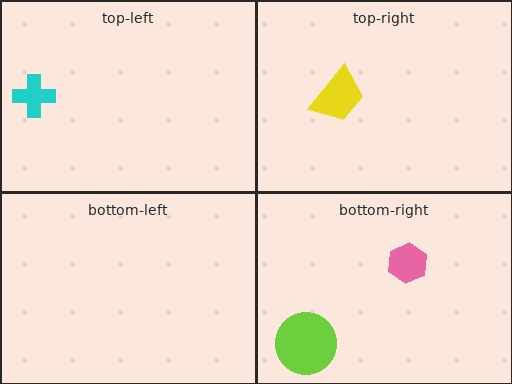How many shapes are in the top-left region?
1.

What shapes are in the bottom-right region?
The pink hexagon, the lime circle.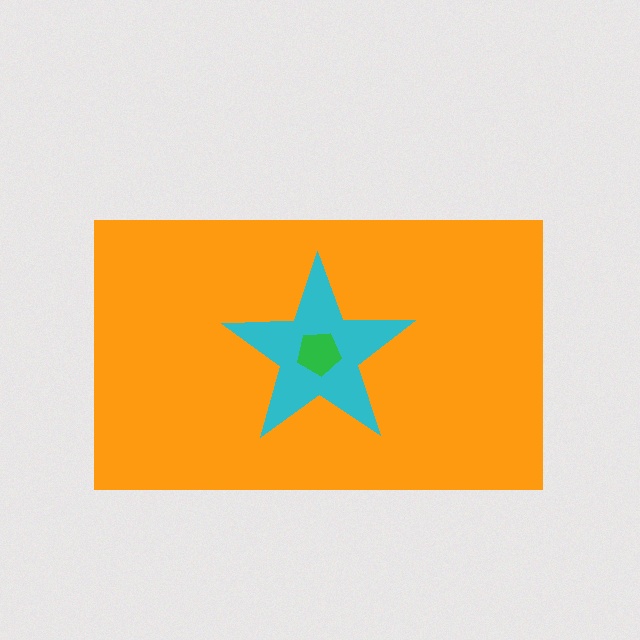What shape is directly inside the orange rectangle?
The cyan star.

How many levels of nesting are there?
3.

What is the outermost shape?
The orange rectangle.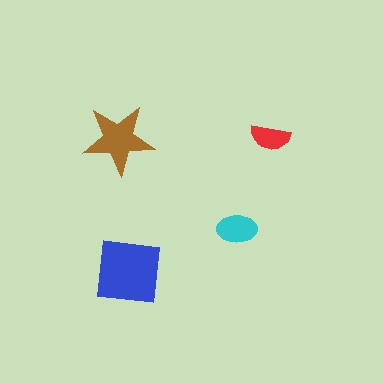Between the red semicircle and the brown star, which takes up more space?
The brown star.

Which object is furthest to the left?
The brown star is leftmost.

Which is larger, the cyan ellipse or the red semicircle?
The cyan ellipse.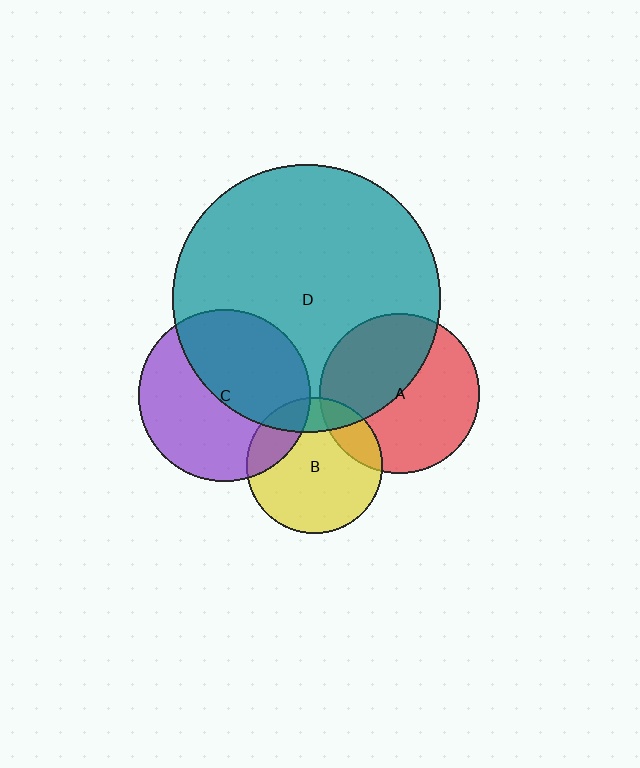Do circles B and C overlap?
Yes.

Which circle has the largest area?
Circle D (teal).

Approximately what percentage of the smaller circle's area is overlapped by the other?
Approximately 20%.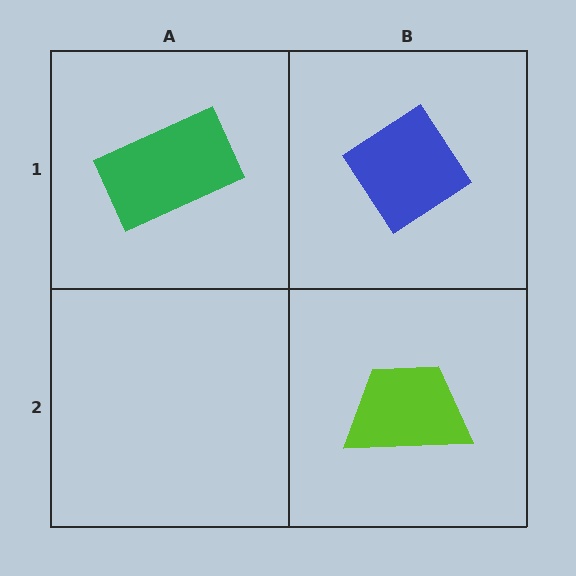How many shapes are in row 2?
1 shape.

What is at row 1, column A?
A green rectangle.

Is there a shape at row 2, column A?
No, that cell is empty.